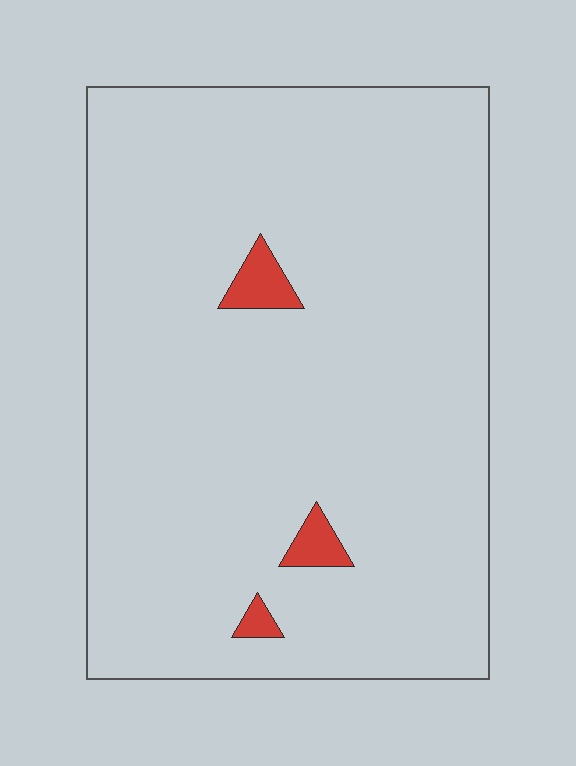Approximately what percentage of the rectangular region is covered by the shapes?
Approximately 5%.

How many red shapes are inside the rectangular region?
3.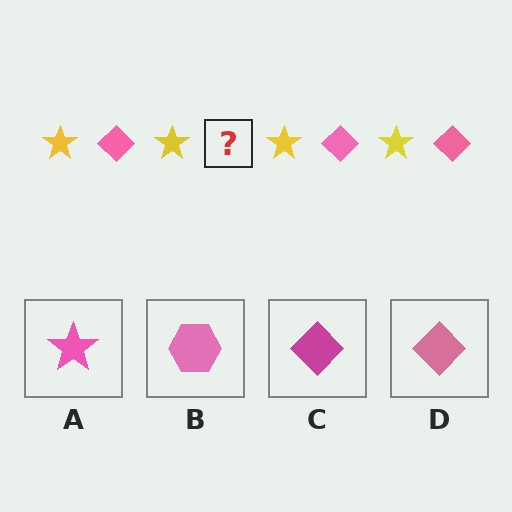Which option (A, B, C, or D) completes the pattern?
D.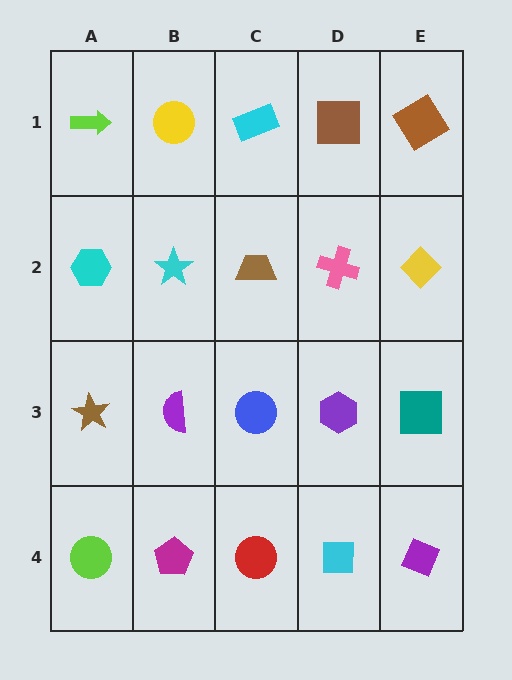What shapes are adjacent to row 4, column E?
A teal square (row 3, column E), a cyan square (row 4, column D).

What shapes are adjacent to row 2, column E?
A brown diamond (row 1, column E), a teal square (row 3, column E), a pink cross (row 2, column D).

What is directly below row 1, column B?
A cyan star.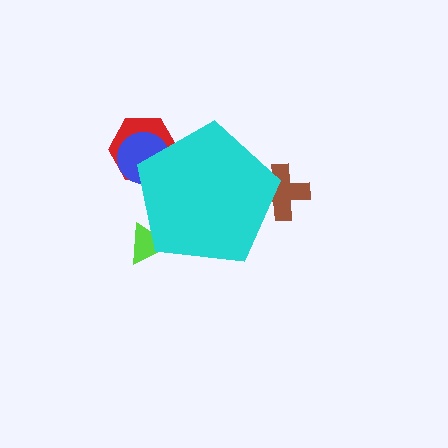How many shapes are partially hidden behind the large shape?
5 shapes are partially hidden.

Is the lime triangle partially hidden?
Yes, the lime triangle is partially hidden behind the cyan pentagon.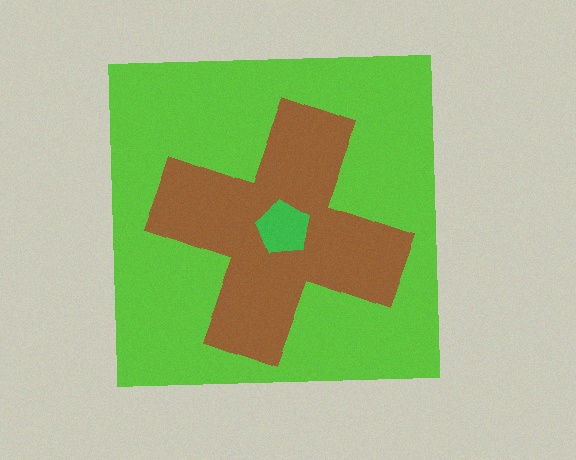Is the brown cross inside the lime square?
Yes.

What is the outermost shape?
The lime square.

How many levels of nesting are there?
3.